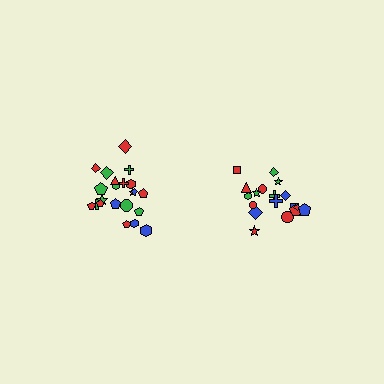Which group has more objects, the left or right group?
The left group.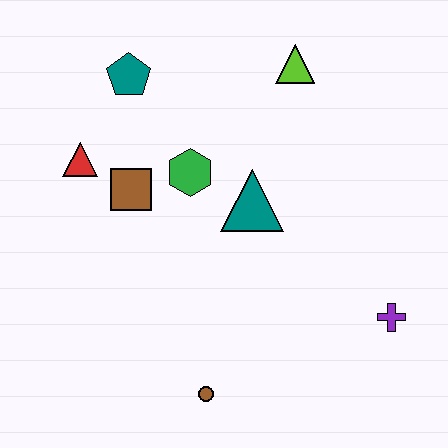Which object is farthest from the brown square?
The purple cross is farthest from the brown square.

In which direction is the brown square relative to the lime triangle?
The brown square is to the left of the lime triangle.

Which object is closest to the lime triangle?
The teal triangle is closest to the lime triangle.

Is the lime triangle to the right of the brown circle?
Yes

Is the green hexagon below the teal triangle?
No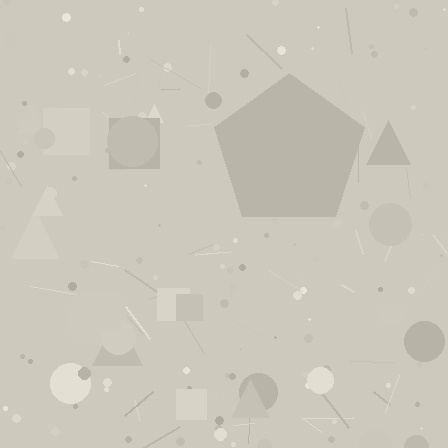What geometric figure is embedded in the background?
A pentagon is embedded in the background.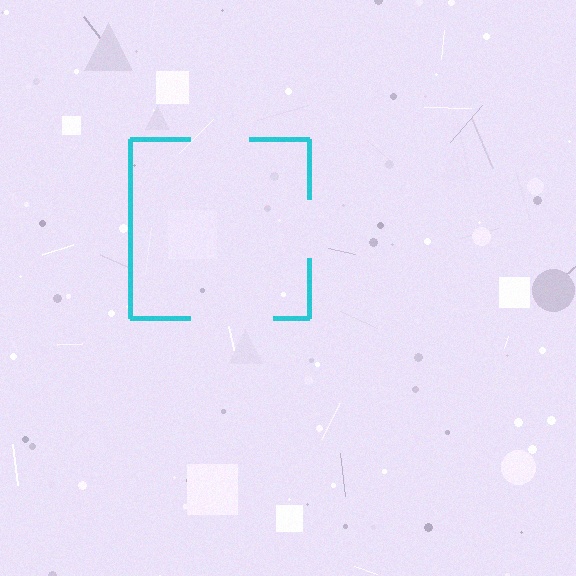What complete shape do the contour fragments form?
The contour fragments form a square.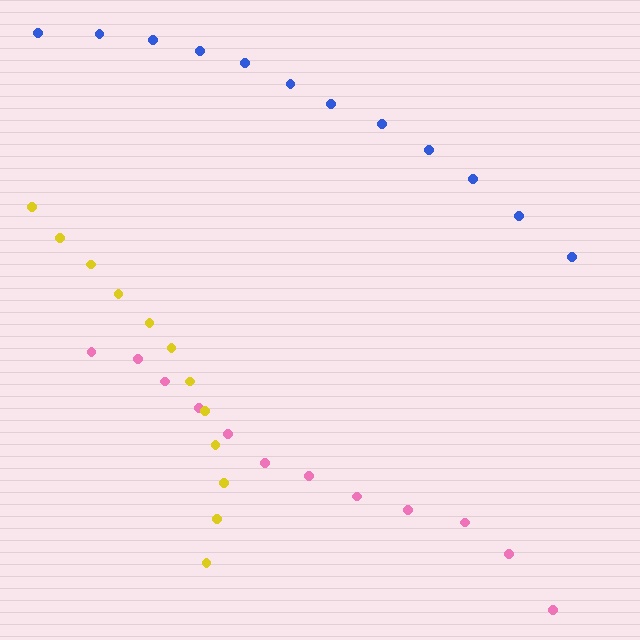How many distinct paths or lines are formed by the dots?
There are 3 distinct paths.